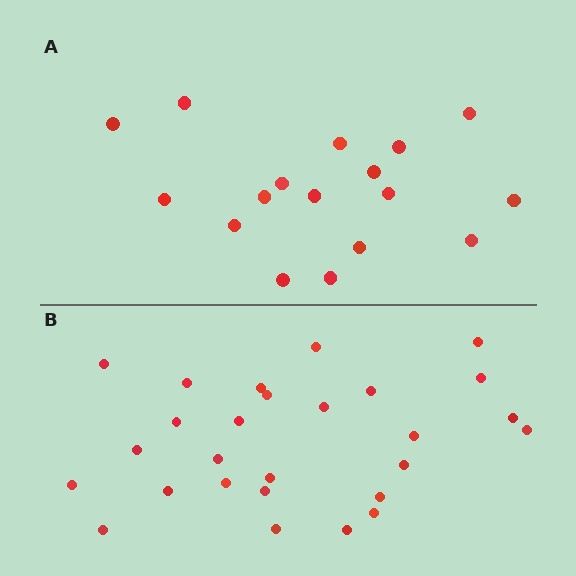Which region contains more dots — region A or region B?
Region B (the bottom region) has more dots.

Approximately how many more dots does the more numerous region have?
Region B has roughly 10 or so more dots than region A.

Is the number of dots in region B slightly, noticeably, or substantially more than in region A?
Region B has substantially more. The ratio is roughly 1.6 to 1.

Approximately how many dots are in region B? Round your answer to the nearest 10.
About 30 dots. (The exact count is 27, which rounds to 30.)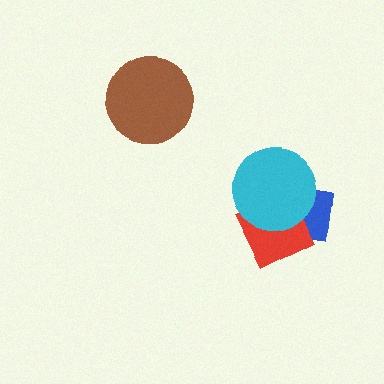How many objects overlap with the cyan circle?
2 objects overlap with the cyan circle.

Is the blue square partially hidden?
Yes, it is partially covered by another shape.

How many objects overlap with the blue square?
2 objects overlap with the blue square.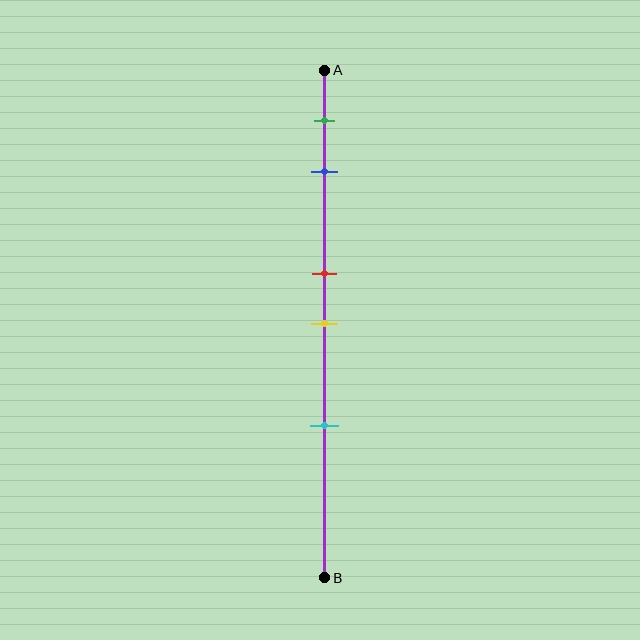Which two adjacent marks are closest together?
The red and yellow marks are the closest adjacent pair.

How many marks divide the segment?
There are 5 marks dividing the segment.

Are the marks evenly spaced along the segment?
No, the marks are not evenly spaced.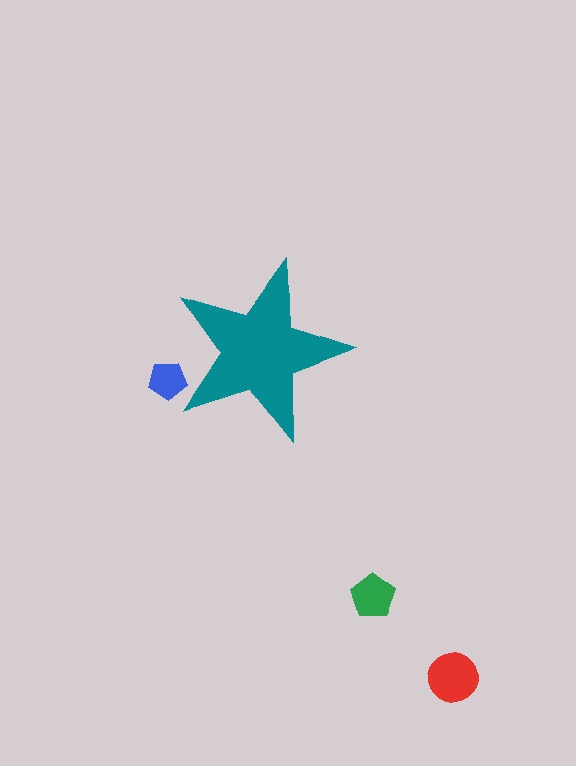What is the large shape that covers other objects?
A teal star.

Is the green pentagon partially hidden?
No, the green pentagon is fully visible.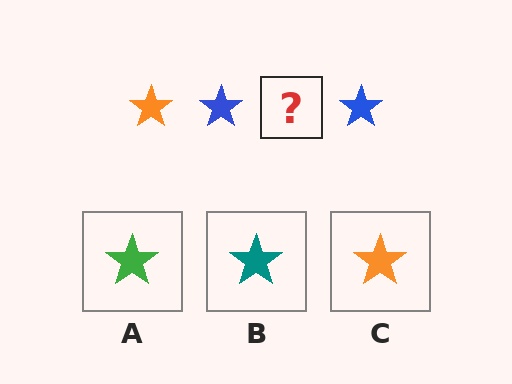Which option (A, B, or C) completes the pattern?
C.